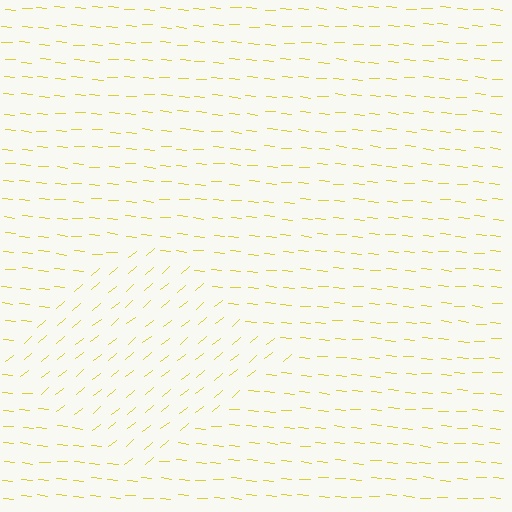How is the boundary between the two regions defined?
The boundary is defined purely by a change in line orientation (approximately 45 degrees difference). All lines are the same color and thickness.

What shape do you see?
I see a diamond.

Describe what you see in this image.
The image is filled with small yellow line segments. A diamond region in the image has lines oriented differently from the surrounding lines, creating a visible texture boundary.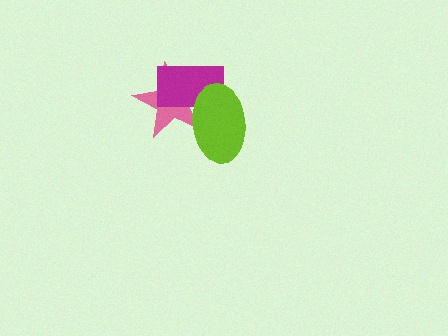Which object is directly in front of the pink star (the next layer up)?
The magenta rectangle is directly in front of the pink star.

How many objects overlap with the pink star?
2 objects overlap with the pink star.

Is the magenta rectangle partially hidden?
Yes, it is partially covered by another shape.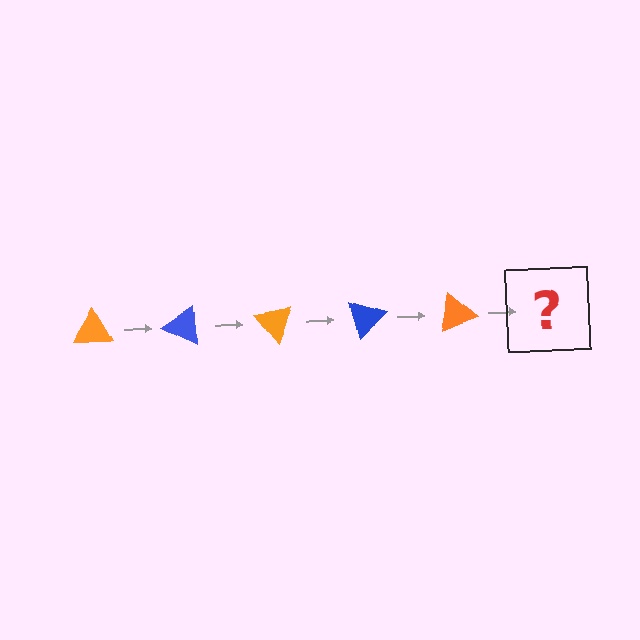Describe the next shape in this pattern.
It should be a blue triangle, rotated 125 degrees from the start.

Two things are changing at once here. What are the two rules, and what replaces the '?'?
The two rules are that it rotates 25 degrees each step and the color cycles through orange and blue. The '?' should be a blue triangle, rotated 125 degrees from the start.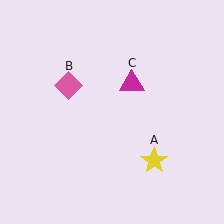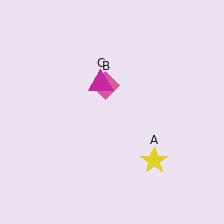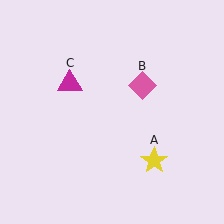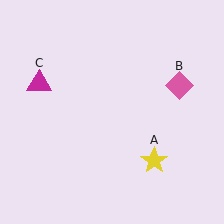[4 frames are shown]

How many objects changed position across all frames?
2 objects changed position: pink diamond (object B), magenta triangle (object C).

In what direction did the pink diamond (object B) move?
The pink diamond (object B) moved right.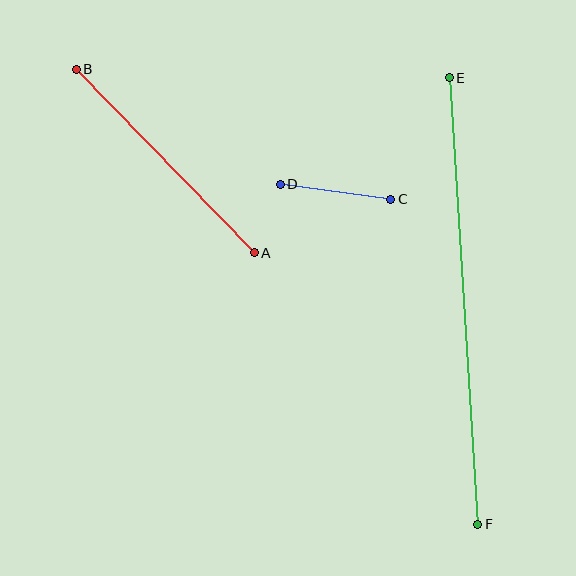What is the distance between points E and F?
The distance is approximately 448 pixels.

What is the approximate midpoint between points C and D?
The midpoint is at approximately (336, 192) pixels.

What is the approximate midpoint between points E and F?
The midpoint is at approximately (464, 301) pixels.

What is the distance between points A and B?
The distance is approximately 256 pixels.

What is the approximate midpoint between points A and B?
The midpoint is at approximately (165, 161) pixels.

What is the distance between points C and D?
The distance is approximately 112 pixels.